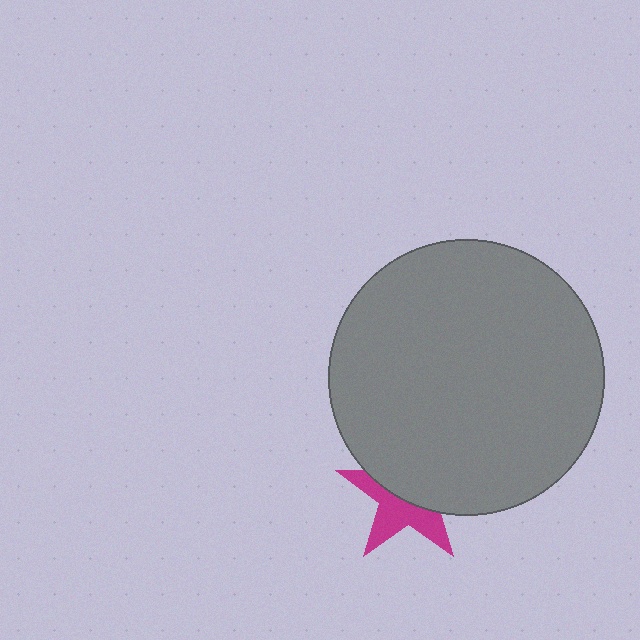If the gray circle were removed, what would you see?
You would see the complete magenta star.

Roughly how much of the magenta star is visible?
About half of it is visible (roughly 46%).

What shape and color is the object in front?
The object in front is a gray circle.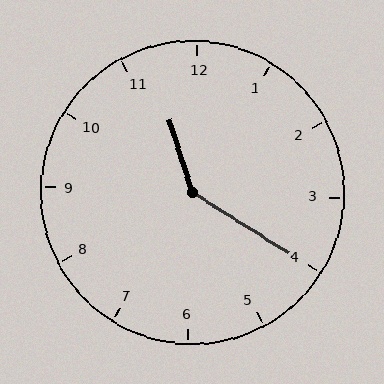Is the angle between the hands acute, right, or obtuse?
It is obtuse.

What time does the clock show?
11:20.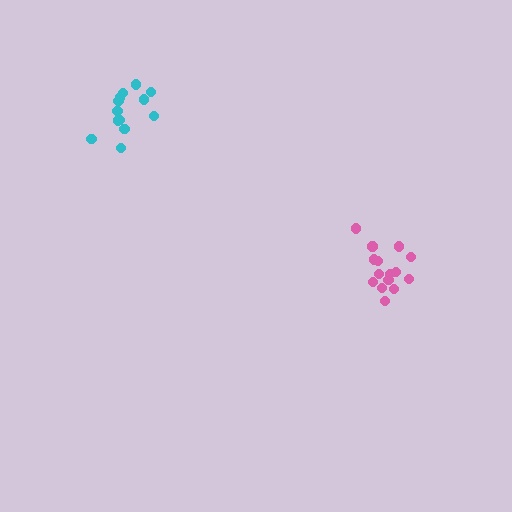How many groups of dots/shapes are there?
There are 2 groups.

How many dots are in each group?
Group 1: 13 dots, Group 2: 15 dots (28 total).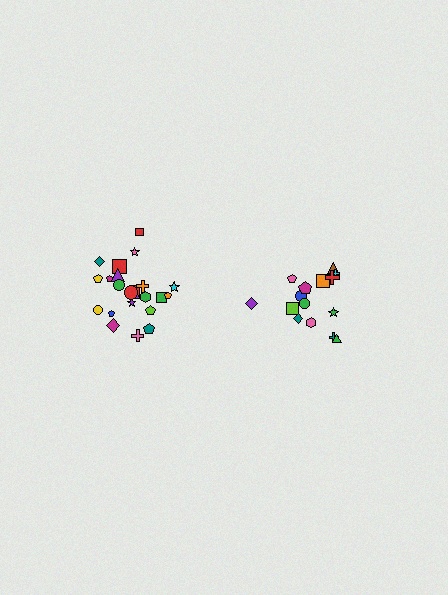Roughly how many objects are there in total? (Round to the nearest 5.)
Roughly 40 objects in total.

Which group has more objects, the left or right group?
The left group.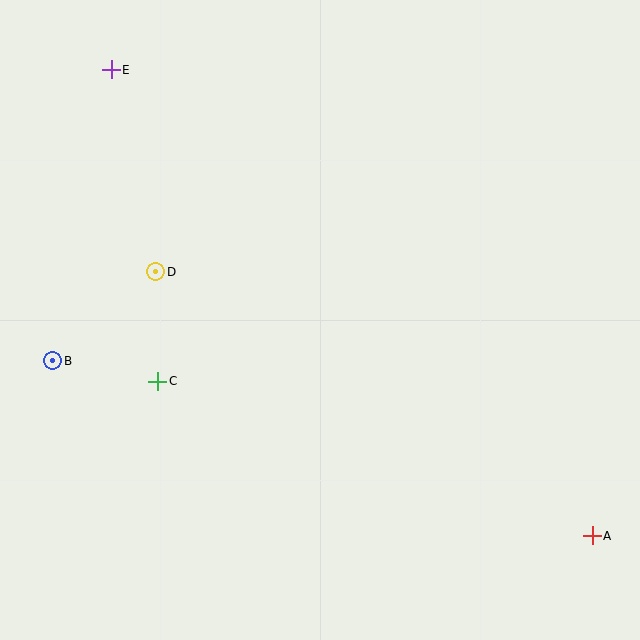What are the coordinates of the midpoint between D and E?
The midpoint between D and E is at (133, 171).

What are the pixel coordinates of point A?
Point A is at (592, 536).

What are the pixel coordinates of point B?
Point B is at (53, 361).